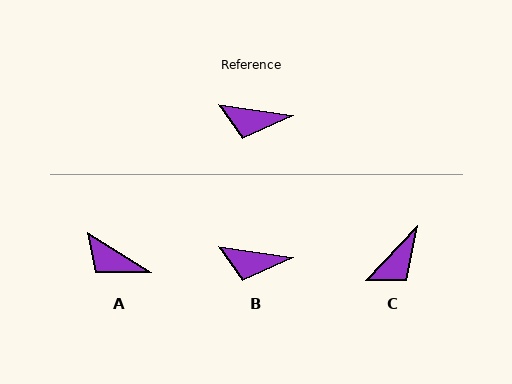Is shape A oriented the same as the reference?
No, it is off by about 23 degrees.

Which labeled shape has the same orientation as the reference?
B.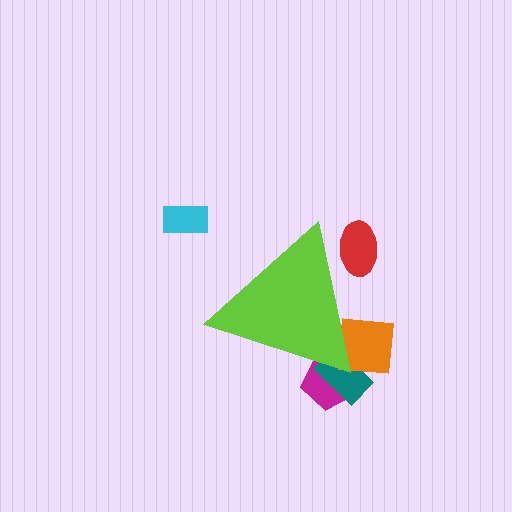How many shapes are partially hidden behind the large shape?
4 shapes are partially hidden.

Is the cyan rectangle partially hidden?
No, the cyan rectangle is fully visible.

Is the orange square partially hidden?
Yes, the orange square is partially hidden behind the lime triangle.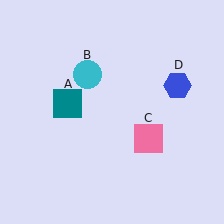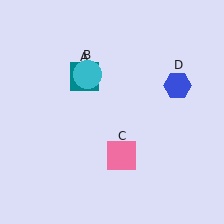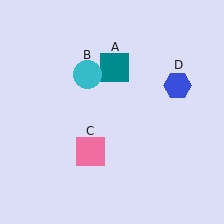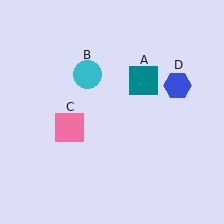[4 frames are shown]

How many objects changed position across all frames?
2 objects changed position: teal square (object A), pink square (object C).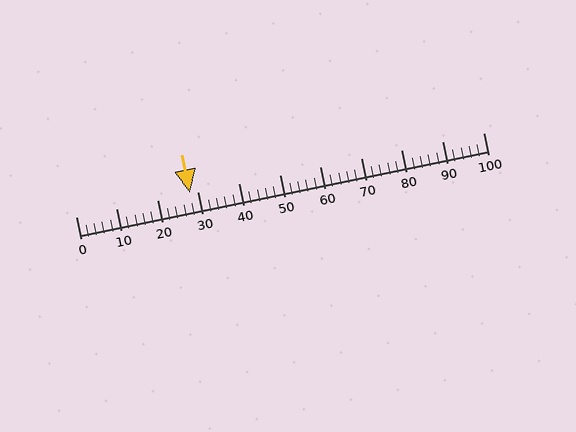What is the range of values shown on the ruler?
The ruler shows values from 0 to 100.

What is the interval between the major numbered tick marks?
The major tick marks are spaced 10 units apart.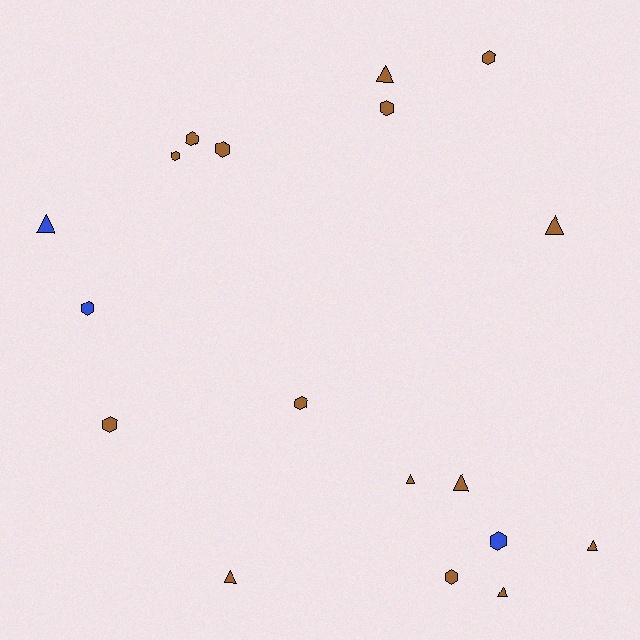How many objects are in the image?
There are 18 objects.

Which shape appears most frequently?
Hexagon, with 10 objects.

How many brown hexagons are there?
There are 8 brown hexagons.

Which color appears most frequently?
Brown, with 15 objects.